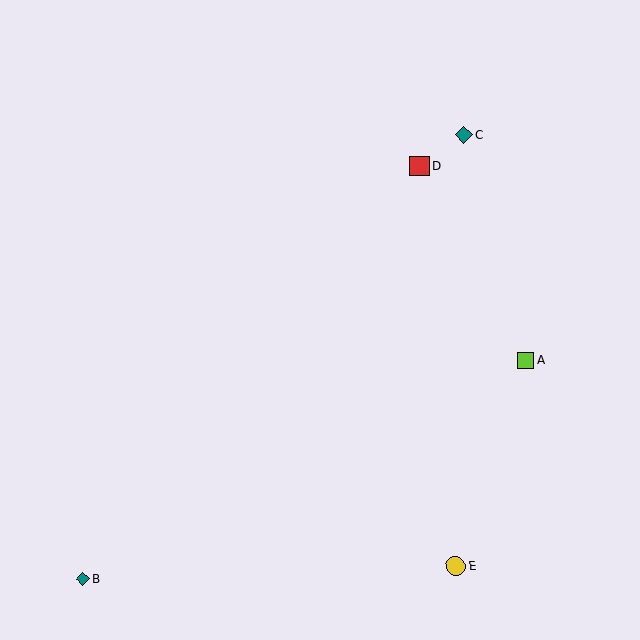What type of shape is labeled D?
Shape D is a red square.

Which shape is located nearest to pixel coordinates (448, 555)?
The yellow circle (labeled E) at (456, 565) is nearest to that location.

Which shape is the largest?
The red square (labeled D) is the largest.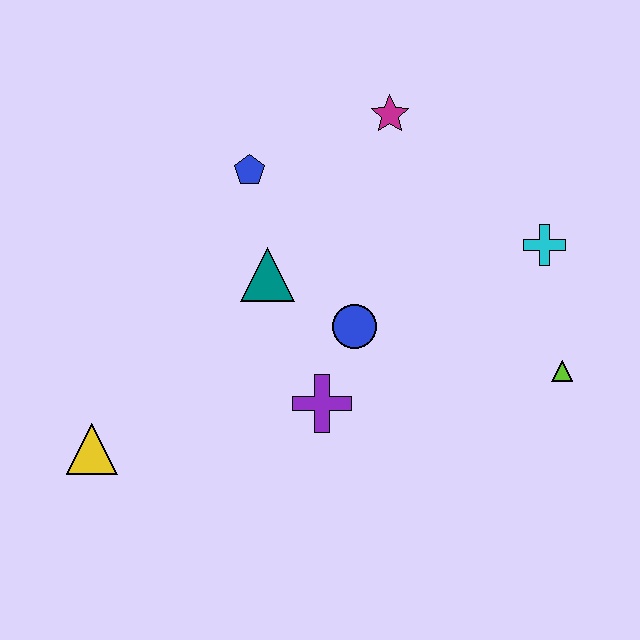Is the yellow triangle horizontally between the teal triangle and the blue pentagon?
No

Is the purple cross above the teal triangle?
No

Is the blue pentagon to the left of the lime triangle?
Yes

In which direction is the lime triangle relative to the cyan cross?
The lime triangle is below the cyan cross.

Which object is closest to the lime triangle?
The cyan cross is closest to the lime triangle.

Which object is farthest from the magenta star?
The yellow triangle is farthest from the magenta star.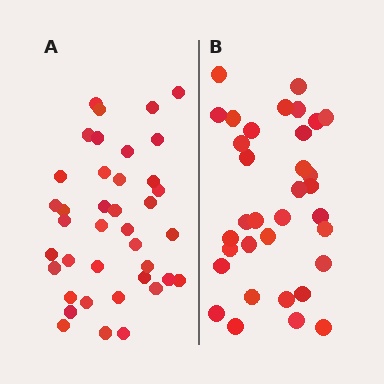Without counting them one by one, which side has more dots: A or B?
Region A (the left region) has more dots.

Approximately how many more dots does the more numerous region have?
Region A has about 5 more dots than region B.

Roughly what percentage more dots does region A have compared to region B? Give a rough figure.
About 15% more.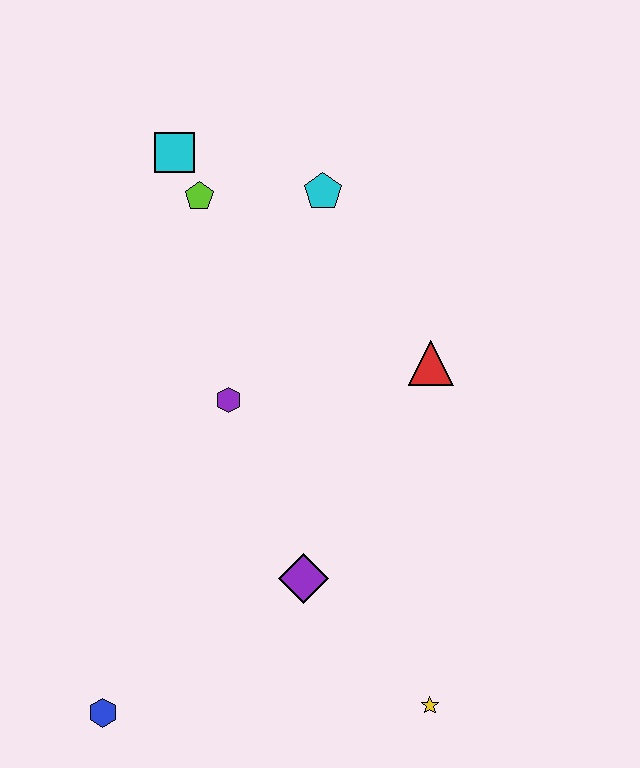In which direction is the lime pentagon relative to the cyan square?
The lime pentagon is below the cyan square.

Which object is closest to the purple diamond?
The yellow star is closest to the purple diamond.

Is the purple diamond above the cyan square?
No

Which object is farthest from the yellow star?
The cyan square is farthest from the yellow star.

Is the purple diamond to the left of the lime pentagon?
No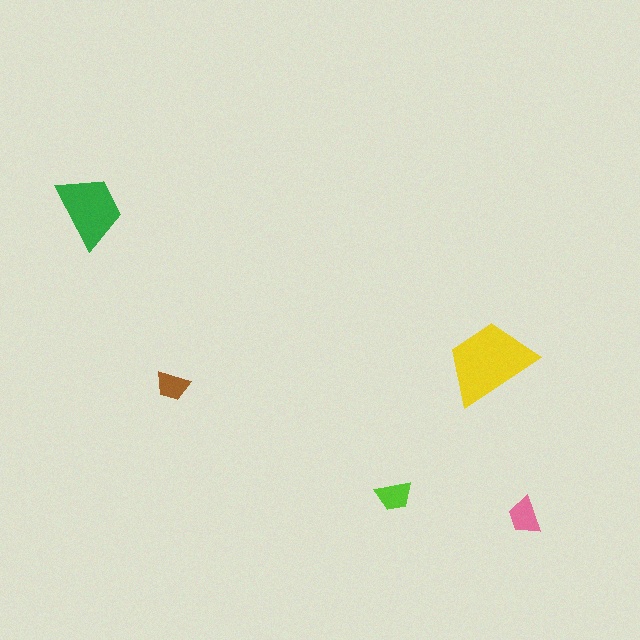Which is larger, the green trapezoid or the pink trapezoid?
The green one.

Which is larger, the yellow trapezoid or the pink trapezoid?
The yellow one.